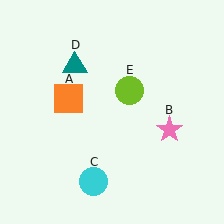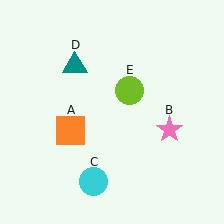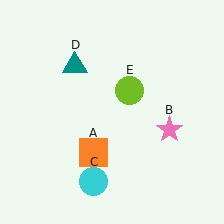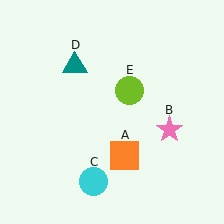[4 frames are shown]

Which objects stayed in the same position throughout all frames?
Pink star (object B) and cyan circle (object C) and teal triangle (object D) and lime circle (object E) remained stationary.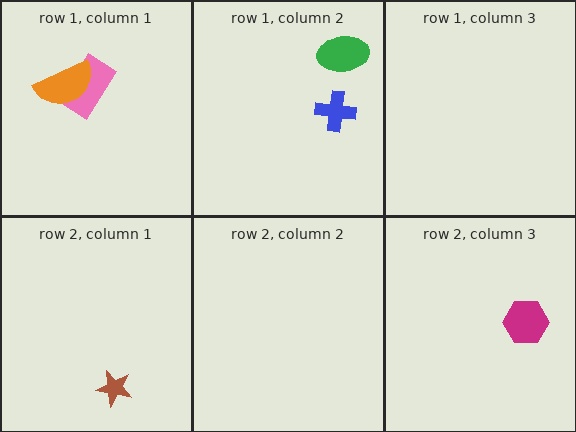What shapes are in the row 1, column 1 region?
The pink rectangle, the orange semicircle.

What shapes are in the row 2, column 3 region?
The magenta hexagon.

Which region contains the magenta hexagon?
The row 2, column 3 region.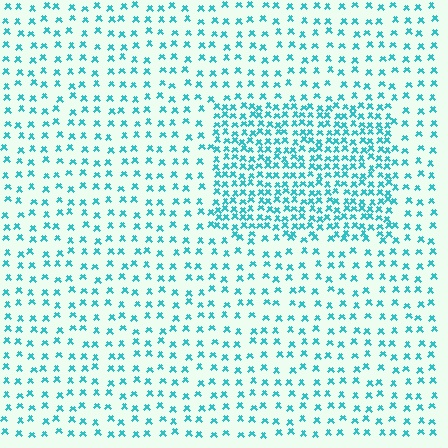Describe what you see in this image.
The image contains small cyan elements arranged at two different densities. A rectangle-shaped region is visible where the elements are more densely packed than the surrounding area.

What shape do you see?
I see a rectangle.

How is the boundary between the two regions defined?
The boundary is defined by a change in element density (approximately 2.3x ratio). All elements are the same color, size, and shape.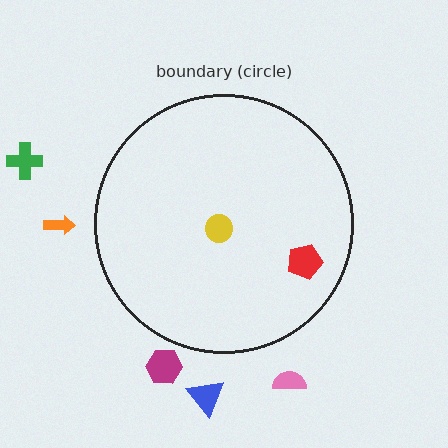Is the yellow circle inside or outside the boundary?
Inside.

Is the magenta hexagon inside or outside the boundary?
Outside.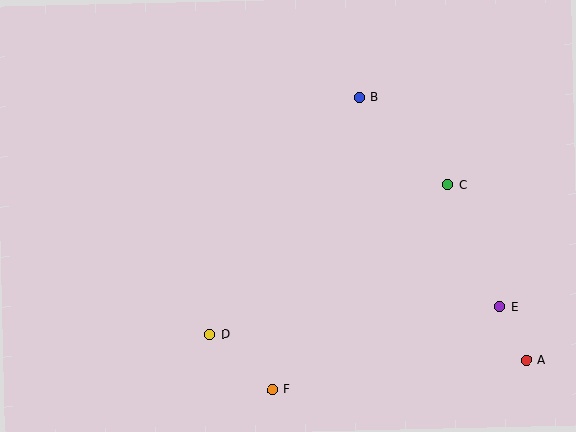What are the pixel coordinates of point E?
Point E is at (500, 307).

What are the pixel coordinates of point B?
Point B is at (360, 98).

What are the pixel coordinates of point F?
Point F is at (272, 390).